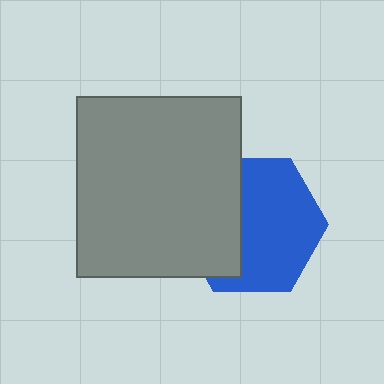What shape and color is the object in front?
The object in front is a gray rectangle.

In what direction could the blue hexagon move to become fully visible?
The blue hexagon could move right. That would shift it out from behind the gray rectangle entirely.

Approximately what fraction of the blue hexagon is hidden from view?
Roughly 38% of the blue hexagon is hidden behind the gray rectangle.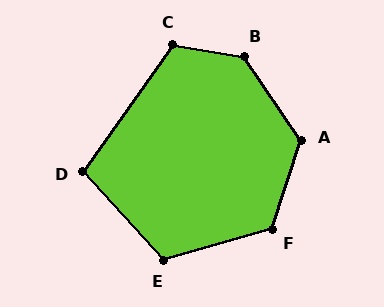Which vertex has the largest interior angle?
B, at approximately 133 degrees.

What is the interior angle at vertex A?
Approximately 128 degrees (obtuse).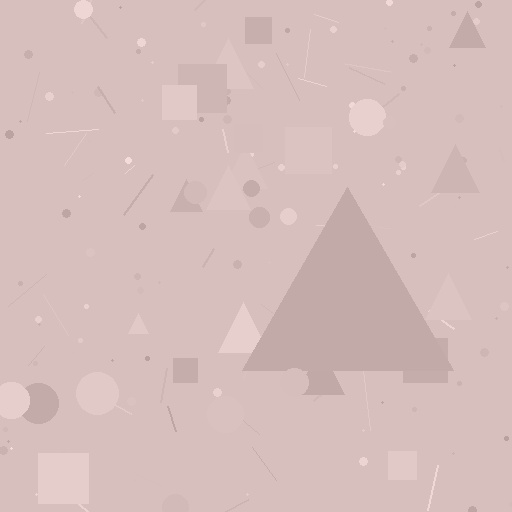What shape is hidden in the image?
A triangle is hidden in the image.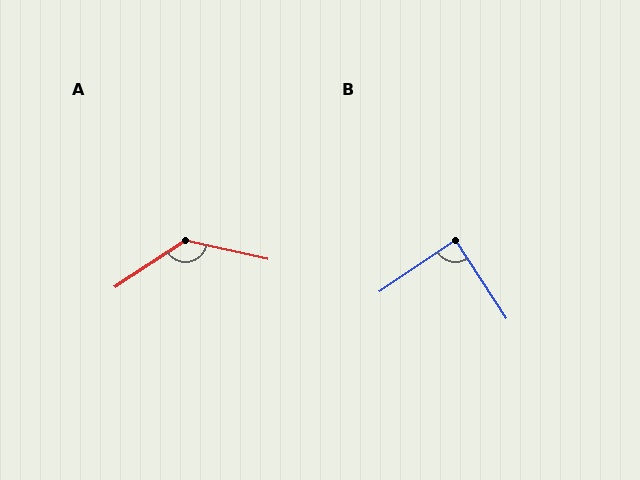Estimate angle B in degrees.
Approximately 89 degrees.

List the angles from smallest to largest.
B (89°), A (134°).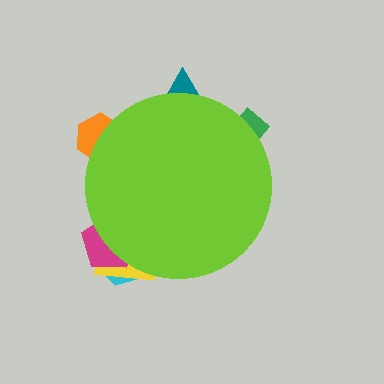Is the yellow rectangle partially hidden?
Yes, the yellow rectangle is partially hidden behind the lime circle.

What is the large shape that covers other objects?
A lime circle.